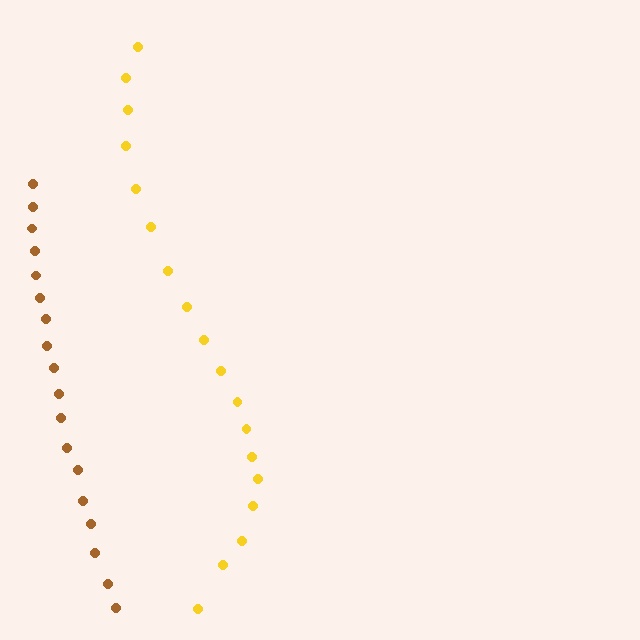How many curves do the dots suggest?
There are 2 distinct paths.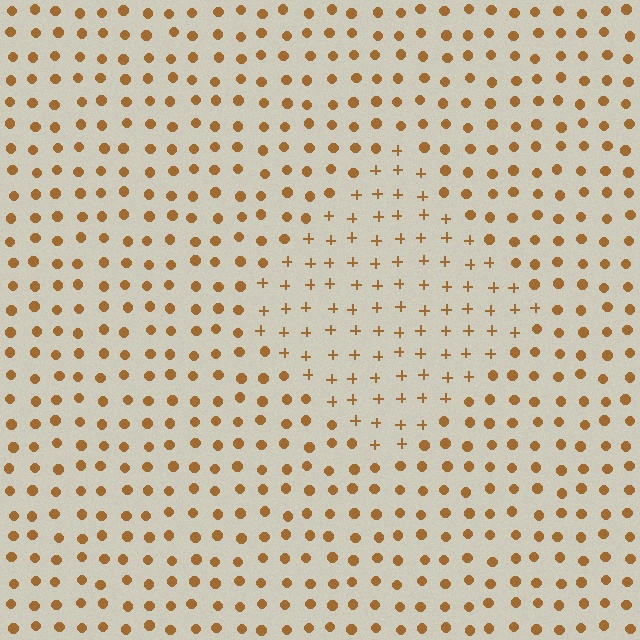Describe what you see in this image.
The image is filled with small brown elements arranged in a uniform grid. A diamond-shaped region contains plus signs, while the surrounding area contains circles. The boundary is defined purely by the change in element shape.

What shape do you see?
I see a diamond.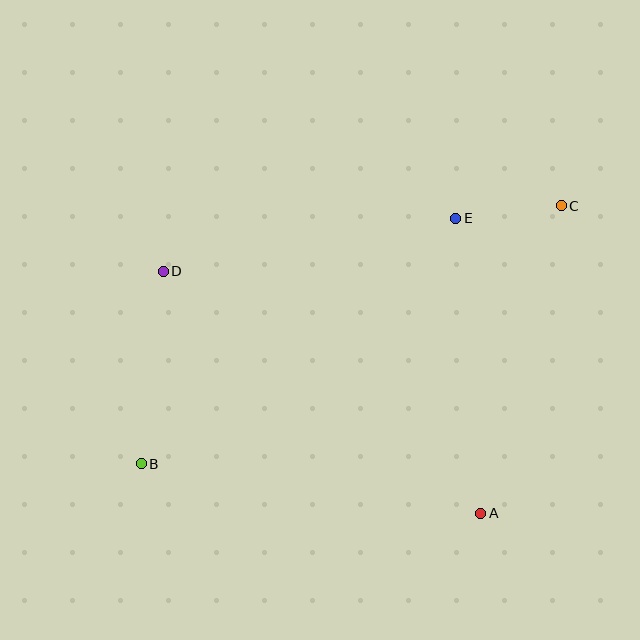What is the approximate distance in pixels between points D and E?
The distance between D and E is approximately 297 pixels.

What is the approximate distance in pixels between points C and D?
The distance between C and D is approximately 404 pixels.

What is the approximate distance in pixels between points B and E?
The distance between B and E is approximately 399 pixels.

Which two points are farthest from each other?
Points B and C are farthest from each other.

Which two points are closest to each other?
Points C and E are closest to each other.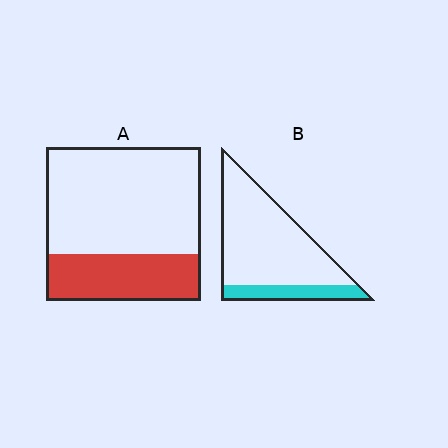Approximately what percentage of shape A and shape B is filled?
A is approximately 30% and B is approximately 20%.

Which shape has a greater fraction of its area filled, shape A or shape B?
Shape A.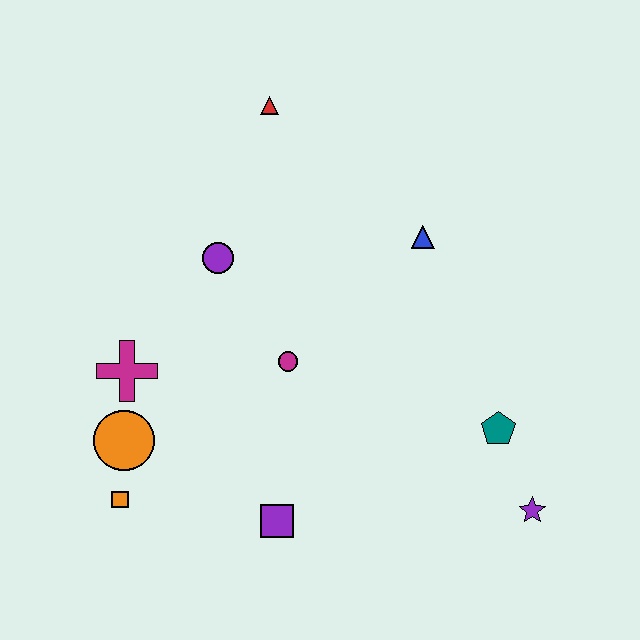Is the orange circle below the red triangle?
Yes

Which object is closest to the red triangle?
The purple circle is closest to the red triangle.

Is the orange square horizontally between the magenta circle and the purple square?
No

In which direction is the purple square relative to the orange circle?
The purple square is to the right of the orange circle.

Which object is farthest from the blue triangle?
The orange square is farthest from the blue triangle.